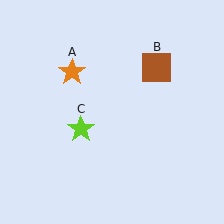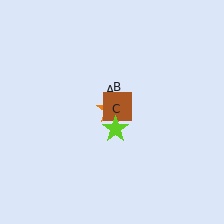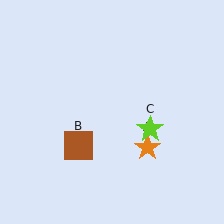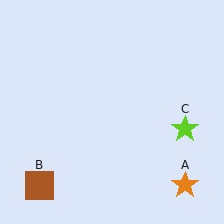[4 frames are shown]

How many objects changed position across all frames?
3 objects changed position: orange star (object A), brown square (object B), lime star (object C).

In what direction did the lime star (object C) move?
The lime star (object C) moved right.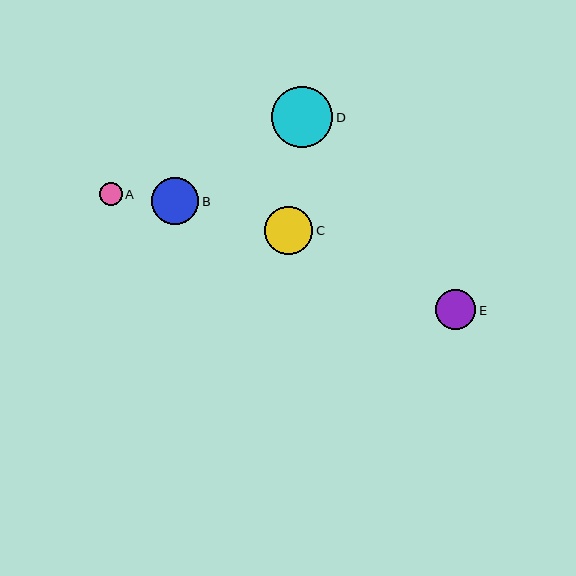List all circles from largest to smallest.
From largest to smallest: D, C, B, E, A.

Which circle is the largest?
Circle D is the largest with a size of approximately 61 pixels.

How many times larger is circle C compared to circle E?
Circle C is approximately 1.2 times the size of circle E.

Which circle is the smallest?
Circle A is the smallest with a size of approximately 23 pixels.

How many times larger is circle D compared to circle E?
Circle D is approximately 1.5 times the size of circle E.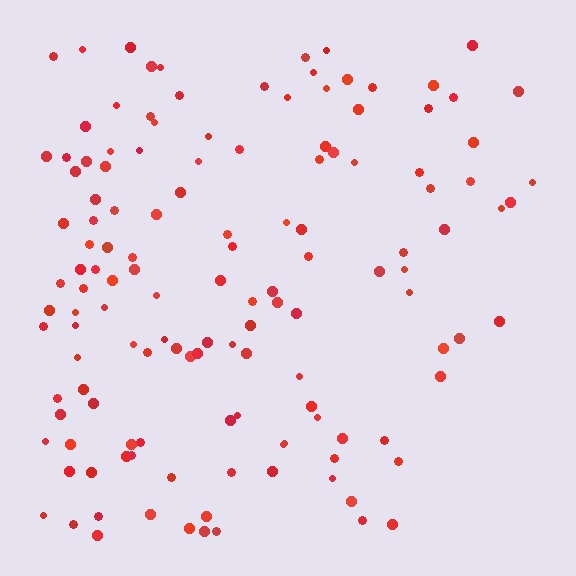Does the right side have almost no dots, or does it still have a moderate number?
Still a moderate number, just noticeably fewer than the left.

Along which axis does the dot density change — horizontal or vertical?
Horizontal.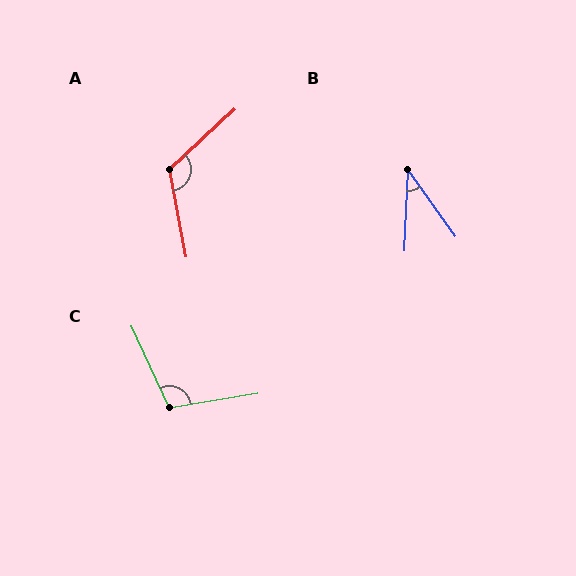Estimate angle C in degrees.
Approximately 106 degrees.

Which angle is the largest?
A, at approximately 122 degrees.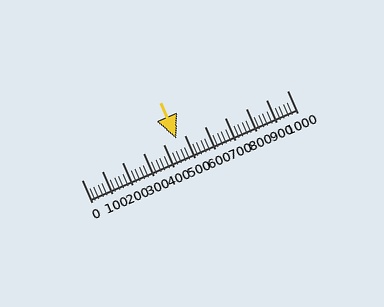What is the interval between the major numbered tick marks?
The major tick marks are spaced 100 units apart.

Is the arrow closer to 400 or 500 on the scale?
The arrow is closer to 500.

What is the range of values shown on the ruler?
The ruler shows values from 0 to 1000.